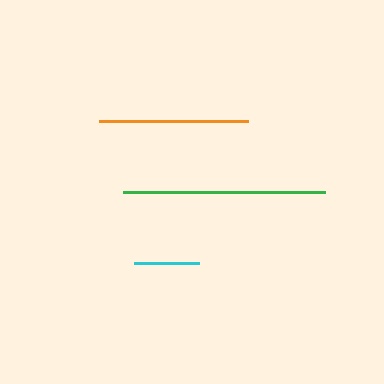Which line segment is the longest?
The green line is the longest at approximately 201 pixels.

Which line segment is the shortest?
The cyan line is the shortest at approximately 66 pixels.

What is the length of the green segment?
The green segment is approximately 201 pixels long.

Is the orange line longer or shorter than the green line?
The green line is longer than the orange line.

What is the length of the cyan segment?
The cyan segment is approximately 66 pixels long.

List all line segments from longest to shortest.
From longest to shortest: green, orange, cyan.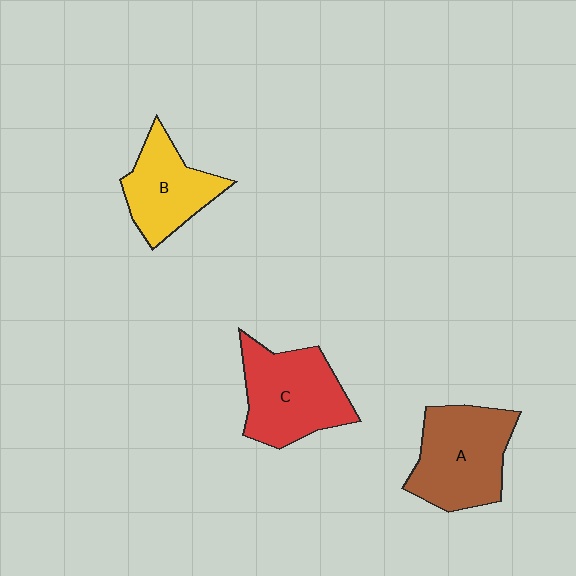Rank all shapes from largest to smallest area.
From largest to smallest: A (brown), C (red), B (yellow).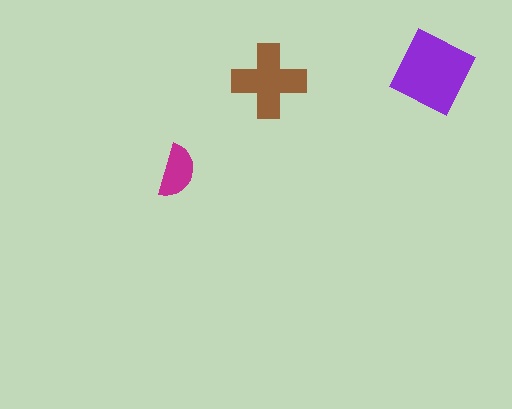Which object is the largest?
The purple diamond.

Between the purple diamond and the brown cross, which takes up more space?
The purple diamond.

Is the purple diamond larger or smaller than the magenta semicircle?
Larger.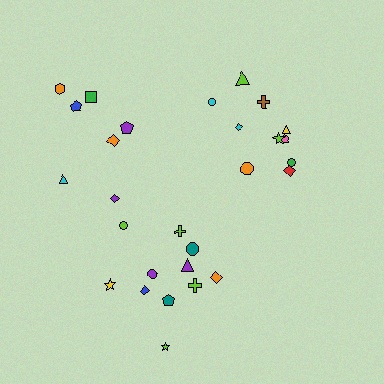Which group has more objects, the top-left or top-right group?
The top-right group.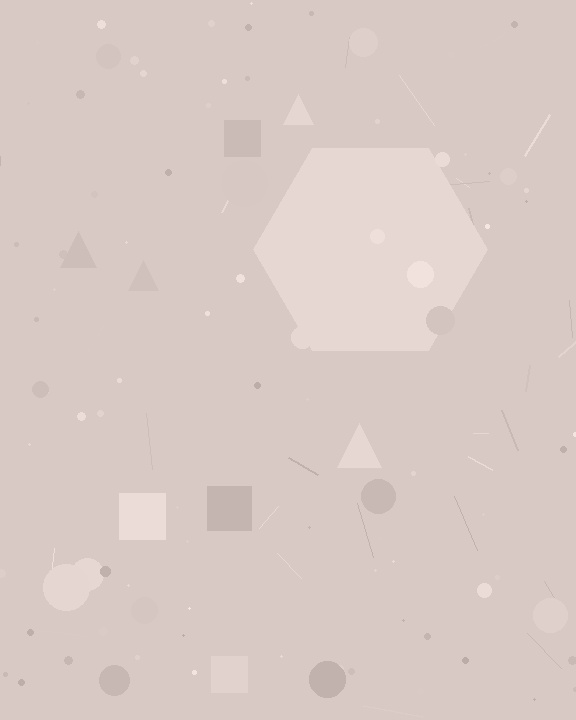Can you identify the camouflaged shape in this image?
The camouflaged shape is a hexagon.